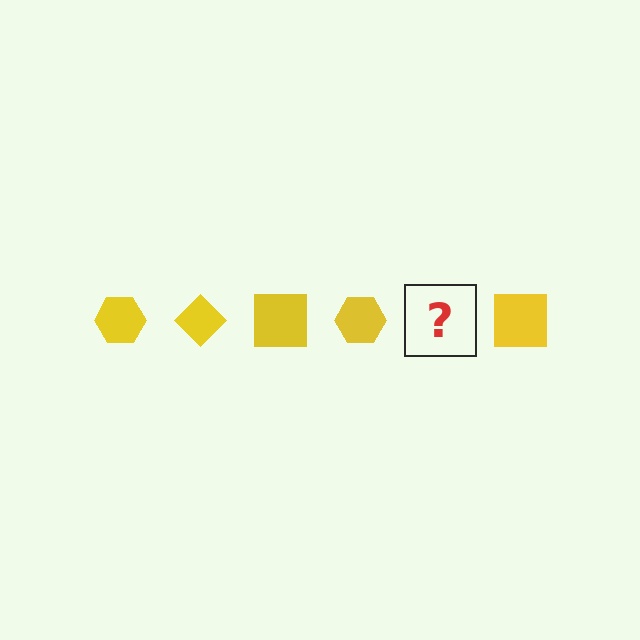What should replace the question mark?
The question mark should be replaced with a yellow diamond.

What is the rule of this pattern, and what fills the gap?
The rule is that the pattern cycles through hexagon, diamond, square shapes in yellow. The gap should be filled with a yellow diamond.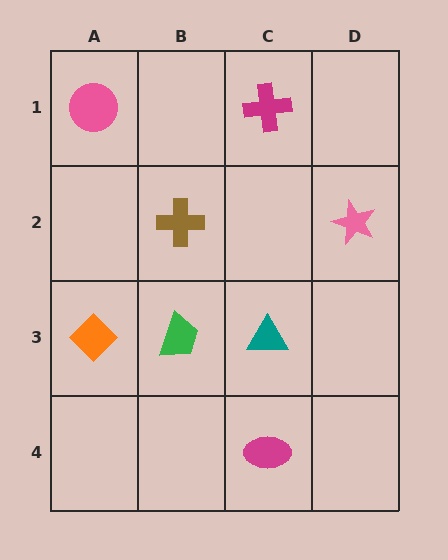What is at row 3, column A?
An orange diamond.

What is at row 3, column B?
A green trapezoid.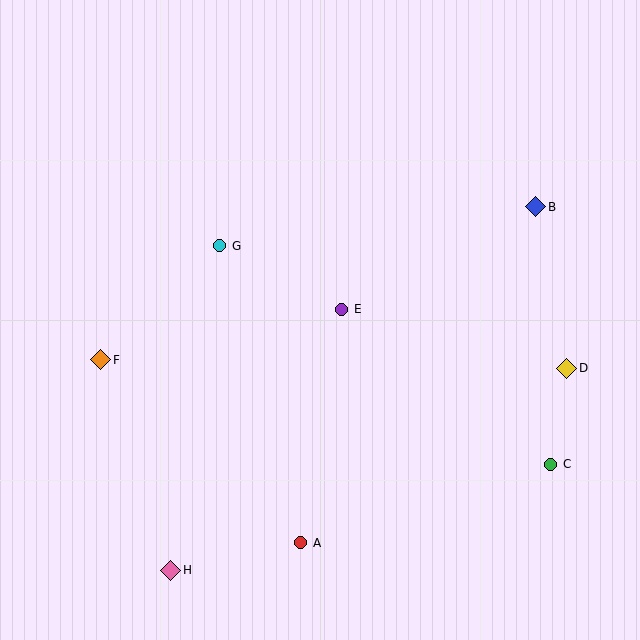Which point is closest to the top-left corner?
Point G is closest to the top-left corner.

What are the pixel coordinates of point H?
Point H is at (171, 570).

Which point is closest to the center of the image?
Point E at (342, 309) is closest to the center.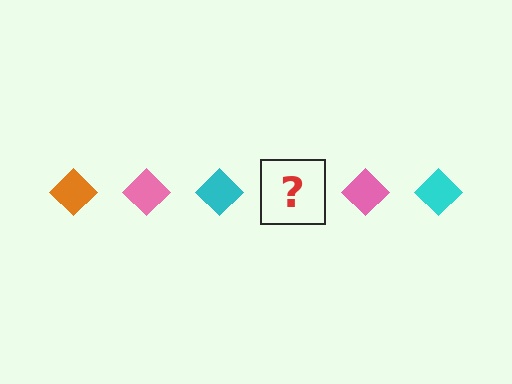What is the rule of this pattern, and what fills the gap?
The rule is that the pattern cycles through orange, pink, cyan diamonds. The gap should be filled with an orange diamond.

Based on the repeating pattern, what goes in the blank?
The blank should be an orange diamond.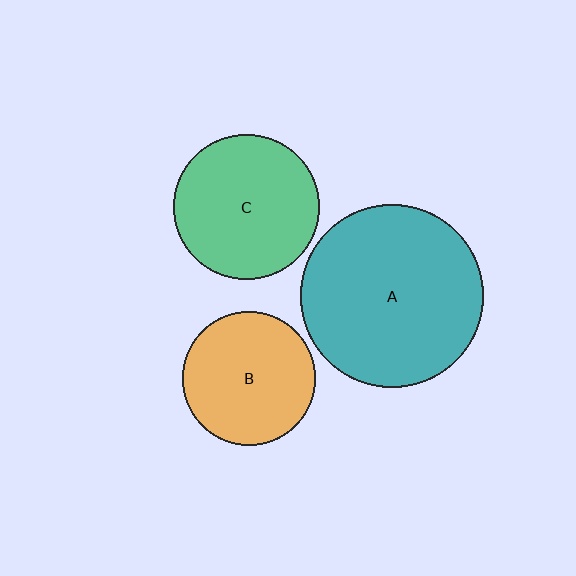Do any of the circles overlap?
No, none of the circles overlap.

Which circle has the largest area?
Circle A (teal).